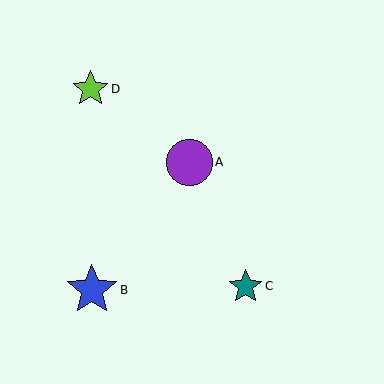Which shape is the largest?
The blue star (labeled B) is the largest.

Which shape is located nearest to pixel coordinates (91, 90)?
The lime star (labeled D) at (90, 89) is nearest to that location.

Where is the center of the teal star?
The center of the teal star is at (246, 287).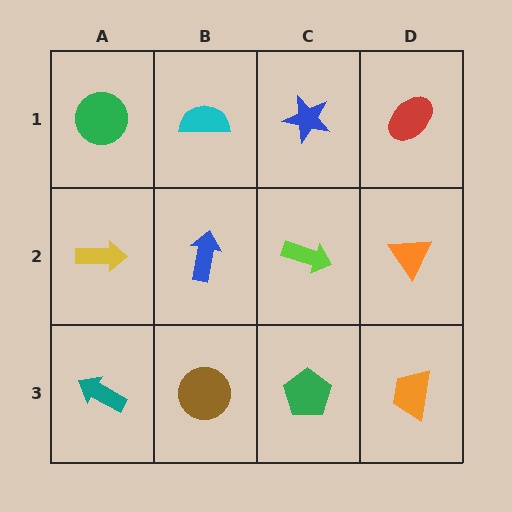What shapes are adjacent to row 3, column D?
An orange triangle (row 2, column D), a green pentagon (row 3, column C).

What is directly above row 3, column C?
A lime arrow.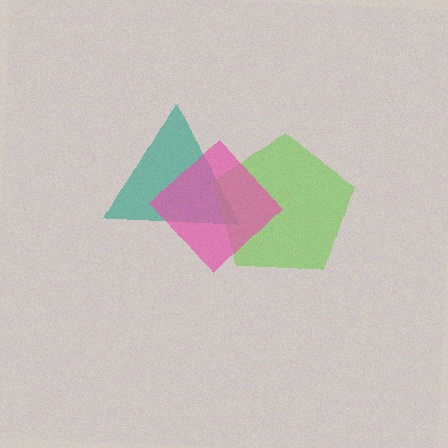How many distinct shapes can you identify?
There are 3 distinct shapes: a teal triangle, a lime pentagon, a pink diamond.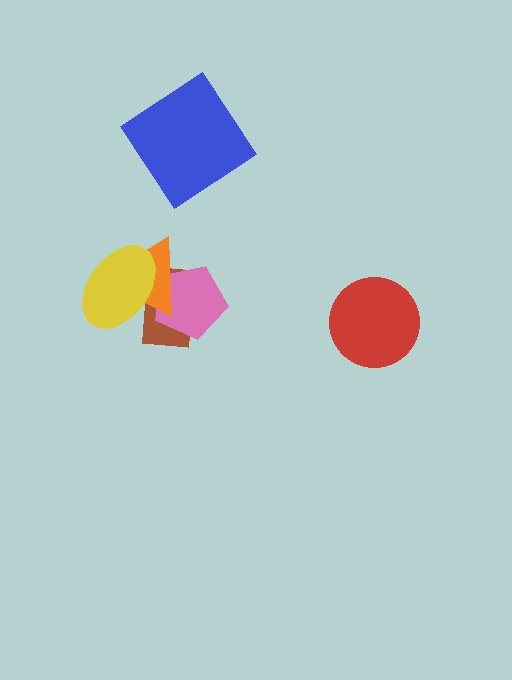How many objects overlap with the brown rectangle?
3 objects overlap with the brown rectangle.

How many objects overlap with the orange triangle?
3 objects overlap with the orange triangle.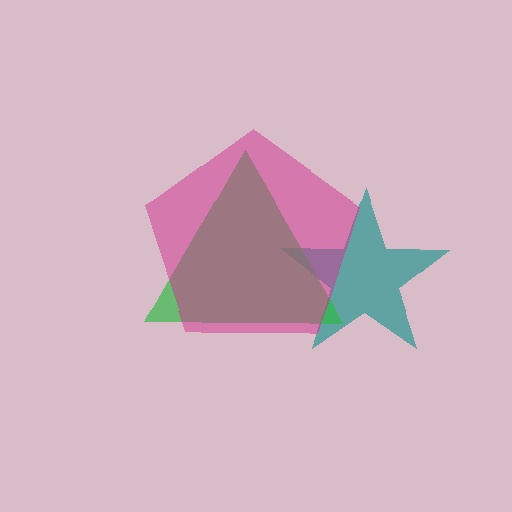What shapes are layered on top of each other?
The layered shapes are: a teal star, a green triangle, a magenta pentagon.